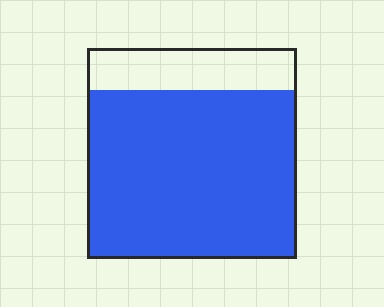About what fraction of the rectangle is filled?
About four fifths (4/5).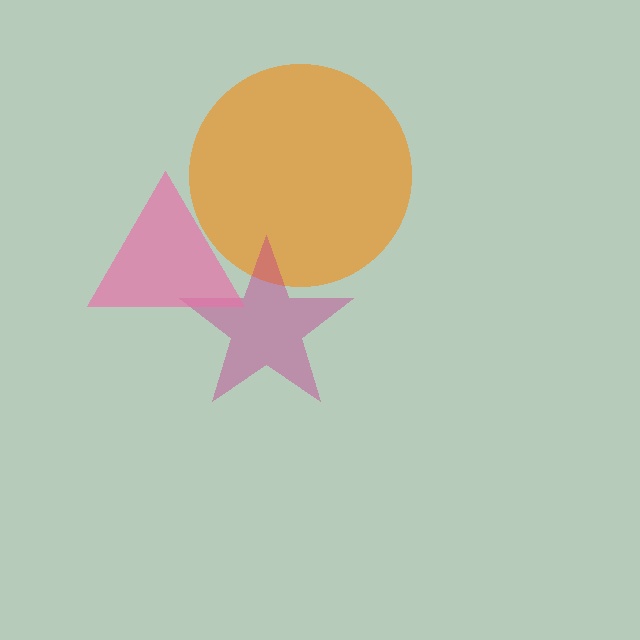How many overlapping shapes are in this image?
There are 3 overlapping shapes in the image.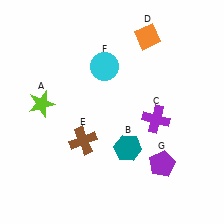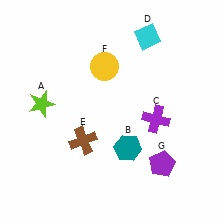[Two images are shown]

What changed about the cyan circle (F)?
In Image 1, F is cyan. In Image 2, it changed to yellow.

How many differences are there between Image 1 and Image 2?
There are 2 differences between the two images.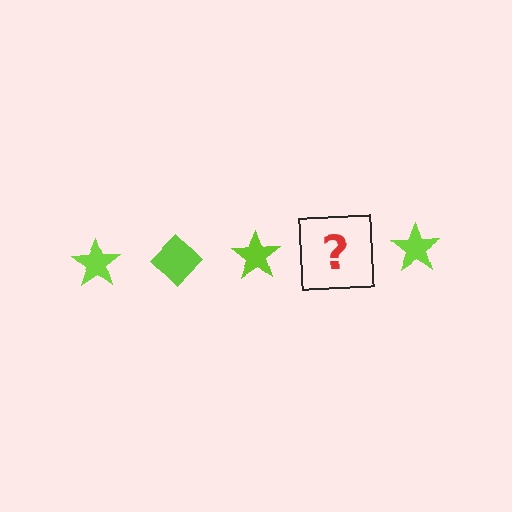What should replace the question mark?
The question mark should be replaced with a lime diamond.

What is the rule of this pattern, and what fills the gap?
The rule is that the pattern cycles through star, diamond shapes in lime. The gap should be filled with a lime diamond.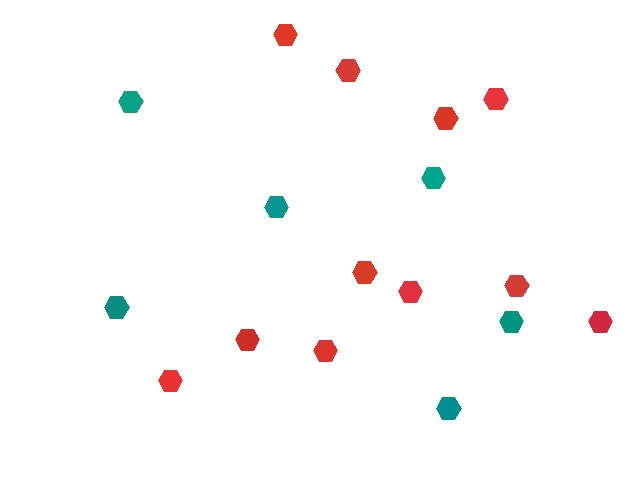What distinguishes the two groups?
There are 2 groups: one group of teal hexagons (6) and one group of red hexagons (11).